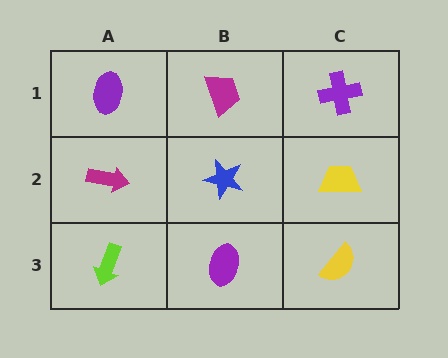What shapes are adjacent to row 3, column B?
A blue star (row 2, column B), a lime arrow (row 3, column A), a yellow semicircle (row 3, column C).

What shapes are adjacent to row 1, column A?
A magenta arrow (row 2, column A), a magenta trapezoid (row 1, column B).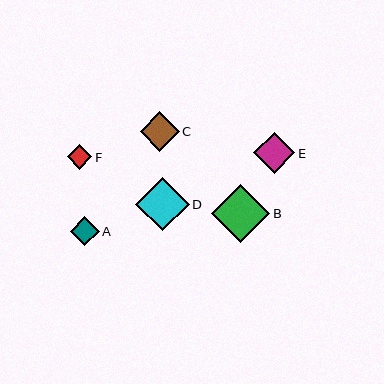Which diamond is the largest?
Diamond B is the largest with a size of approximately 58 pixels.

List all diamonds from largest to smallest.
From largest to smallest: B, D, E, C, A, F.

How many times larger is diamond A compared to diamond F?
Diamond A is approximately 1.2 times the size of diamond F.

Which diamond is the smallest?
Diamond F is the smallest with a size of approximately 24 pixels.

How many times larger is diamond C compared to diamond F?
Diamond C is approximately 1.6 times the size of diamond F.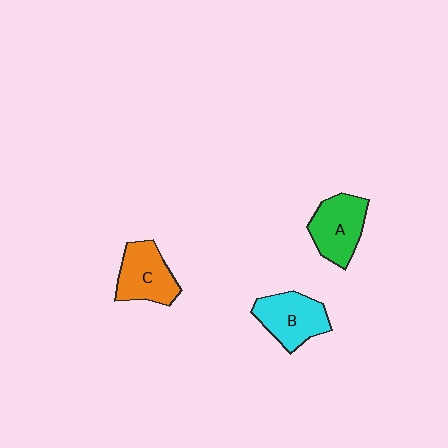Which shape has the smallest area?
Shape C (orange).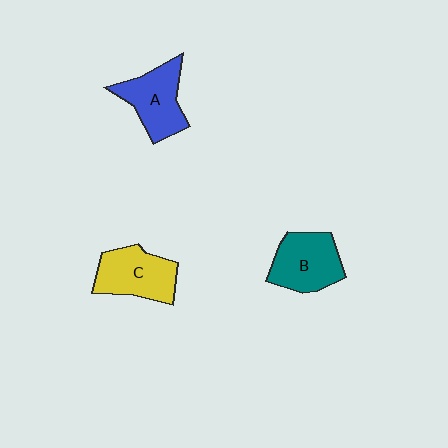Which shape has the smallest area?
Shape A (blue).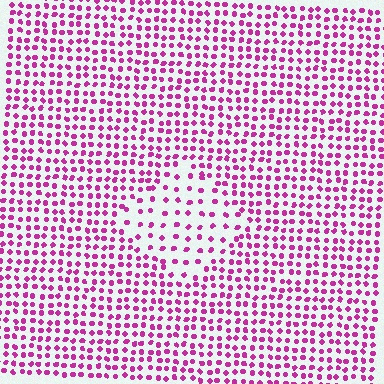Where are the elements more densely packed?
The elements are more densely packed outside the diamond boundary.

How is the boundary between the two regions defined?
The boundary is defined by a change in element density (approximately 2.1x ratio). All elements are the same color, size, and shape.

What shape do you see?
I see a diamond.